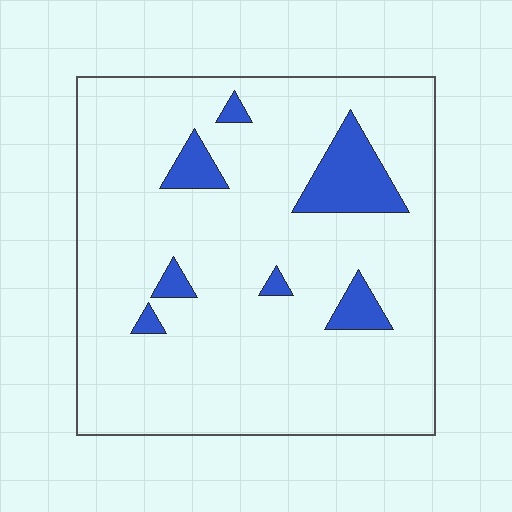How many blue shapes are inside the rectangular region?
7.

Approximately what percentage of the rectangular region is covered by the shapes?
Approximately 10%.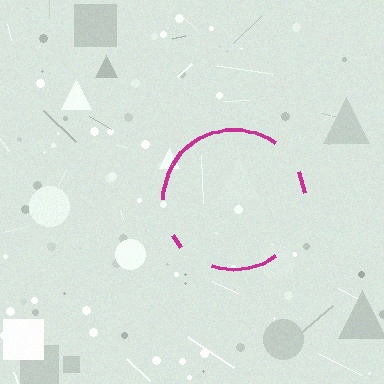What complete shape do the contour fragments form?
The contour fragments form a circle.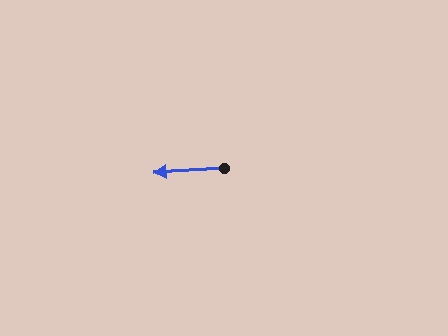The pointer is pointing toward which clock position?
Roughly 9 o'clock.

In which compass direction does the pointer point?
West.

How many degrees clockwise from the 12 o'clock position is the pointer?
Approximately 266 degrees.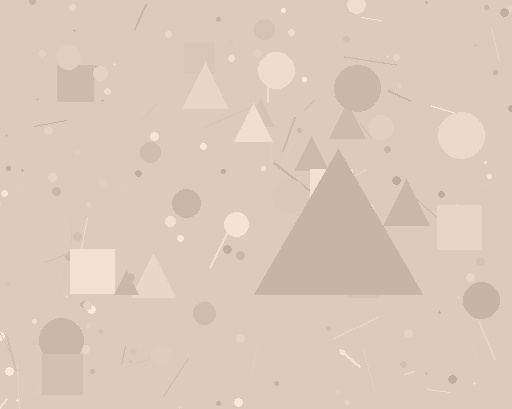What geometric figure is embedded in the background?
A triangle is embedded in the background.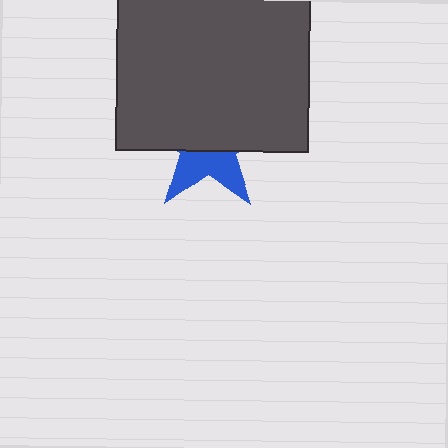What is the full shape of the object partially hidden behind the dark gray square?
The partially hidden object is a blue star.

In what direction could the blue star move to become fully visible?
The blue star could move down. That would shift it out from behind the dark gray square entirely.